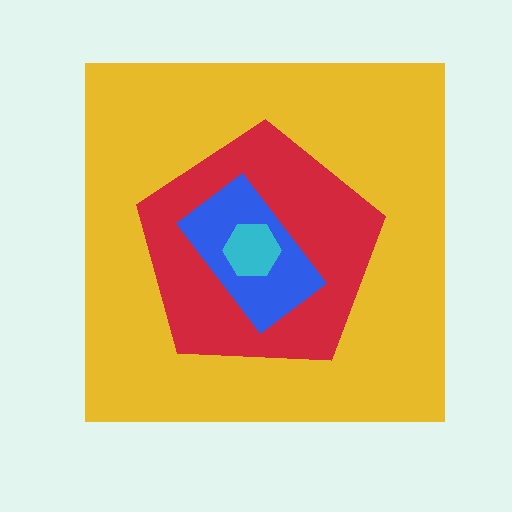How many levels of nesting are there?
4.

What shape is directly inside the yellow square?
The red pentagon.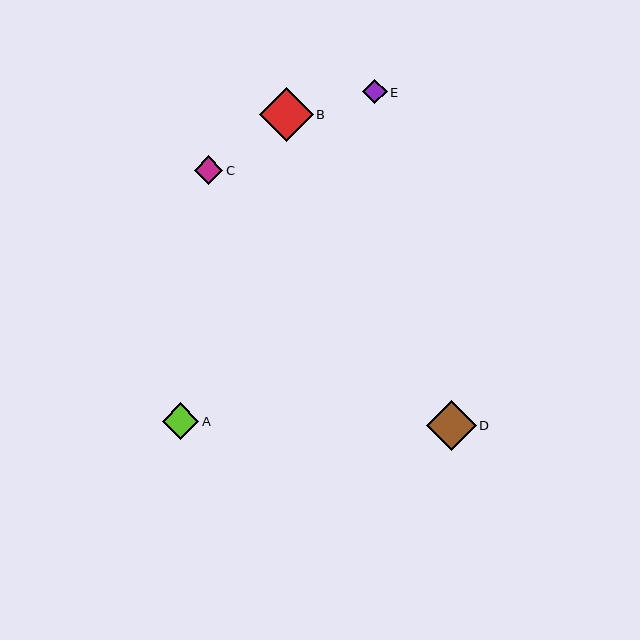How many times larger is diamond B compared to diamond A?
Diamond B is approximately 1.5 times the size of diamond A.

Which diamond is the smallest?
Diamond E is the smallest with a size of approximately 24 pixels.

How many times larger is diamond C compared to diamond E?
Diamond C is approximately 1.2 times the size of diamond E.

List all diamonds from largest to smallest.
From largest to smallest: B, D, A, C, E.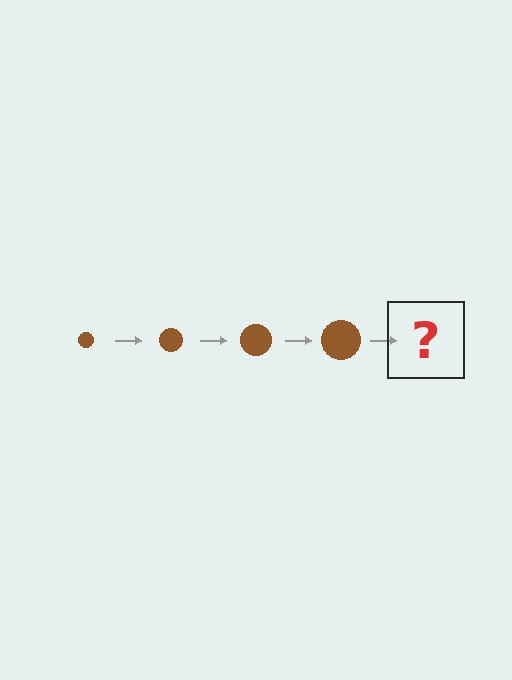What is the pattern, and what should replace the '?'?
The pattern is that the circle gets progressively larger each step. The '?' should be a brown circle, larger than the previous one.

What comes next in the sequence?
The next element should be a brown circle, larger than the previous one.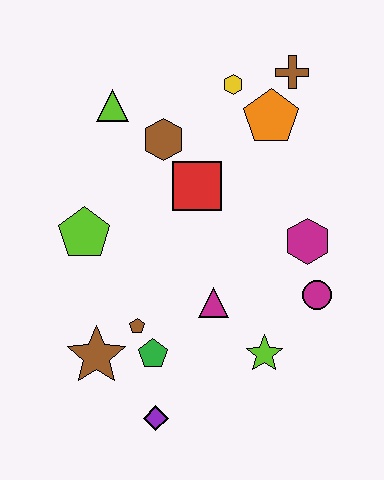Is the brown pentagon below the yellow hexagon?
Yes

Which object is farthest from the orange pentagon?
The purple diamond is farthest from the orange pentagon.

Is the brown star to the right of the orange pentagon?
No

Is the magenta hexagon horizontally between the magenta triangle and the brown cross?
No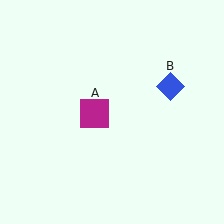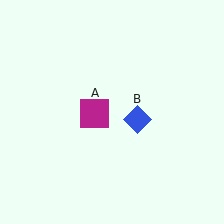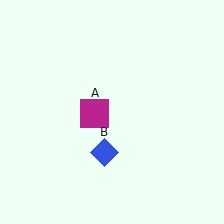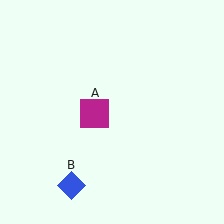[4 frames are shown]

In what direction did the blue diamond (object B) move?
The blue diamond (object B) moved down and to the left.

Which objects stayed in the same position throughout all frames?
Magenta square (object A) remained stationary.